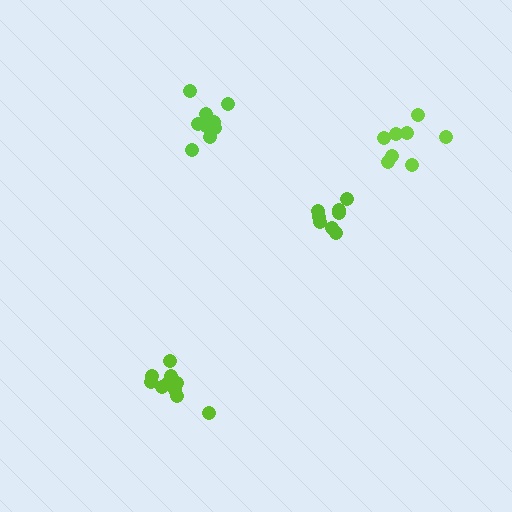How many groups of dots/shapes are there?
There are 4 groups.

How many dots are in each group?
Group 1: 10 dots, Group 2: 8 dots, Group 3: 8 dots, Group 4: 9 dots (35 total).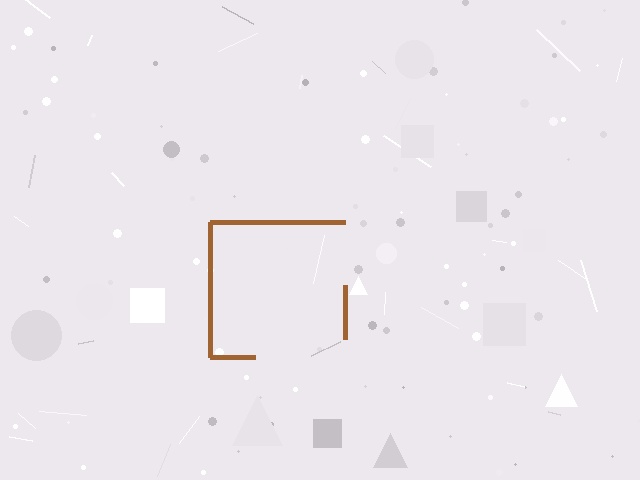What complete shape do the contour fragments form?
The contour fragments form a square.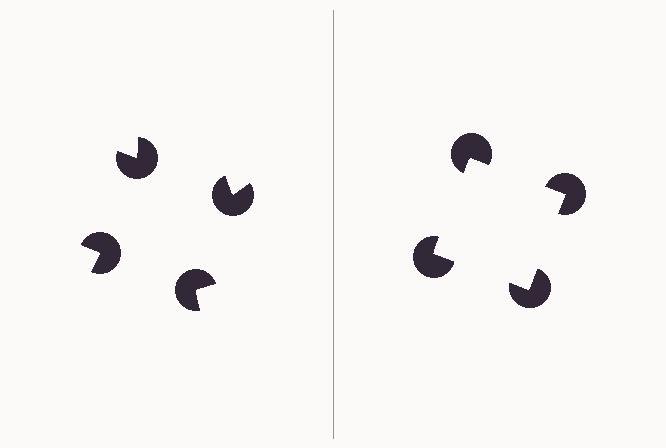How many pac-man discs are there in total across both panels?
8 — 4 on each side.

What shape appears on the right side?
An illusory square.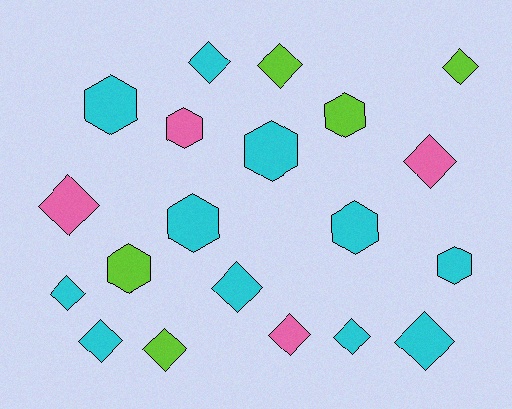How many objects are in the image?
There are 20 objects.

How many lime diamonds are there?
There are 3 lime diamonds.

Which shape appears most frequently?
Diamond, with 12 objects.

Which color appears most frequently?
Cyan, with 11 objects.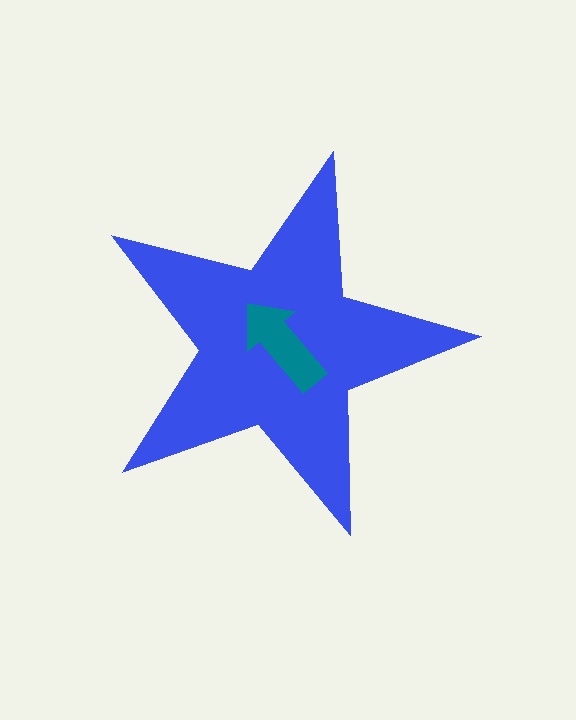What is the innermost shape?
The teal arrow.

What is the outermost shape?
The blue star.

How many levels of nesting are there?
2.